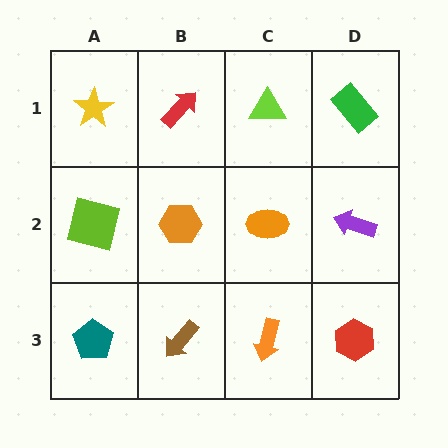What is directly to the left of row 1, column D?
A lime triangle.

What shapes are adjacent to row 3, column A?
A lime square (row 2, column A), a brown arrow (row 3, column B).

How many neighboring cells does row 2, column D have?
3.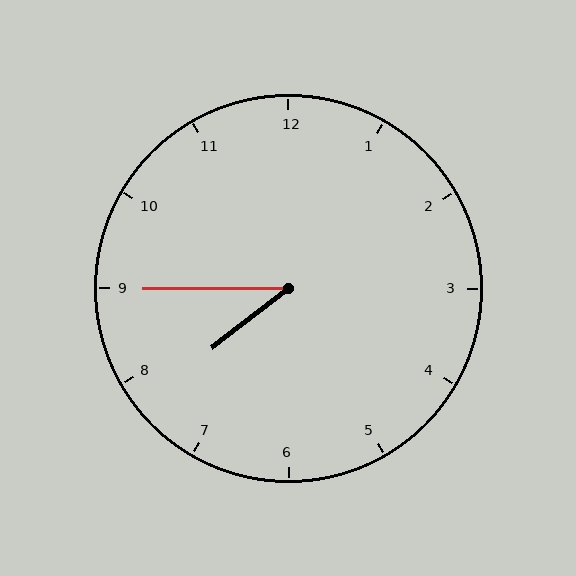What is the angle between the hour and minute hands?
Approximately 38 degrees.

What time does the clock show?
7:45.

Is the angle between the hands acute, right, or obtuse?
It is acute.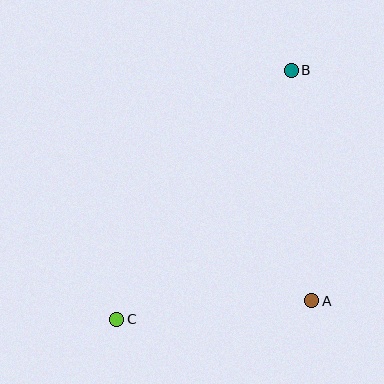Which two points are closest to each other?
Points A and C are closest to each other.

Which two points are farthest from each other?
Points B and C are farthest from each other.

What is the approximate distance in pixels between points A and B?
The distance between A and B is approximately 231 pixels.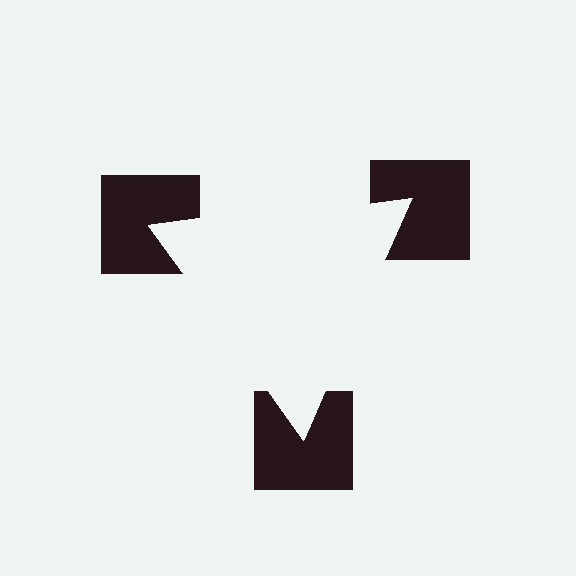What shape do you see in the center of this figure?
An illusory triangle — its edges are inferred from the aligned wedge cuts in the notched squares, not physically drawn.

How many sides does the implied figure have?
3 sides.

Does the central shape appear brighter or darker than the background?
It typically appears slightly brighter than the background, even though no actual brightness change is drawn.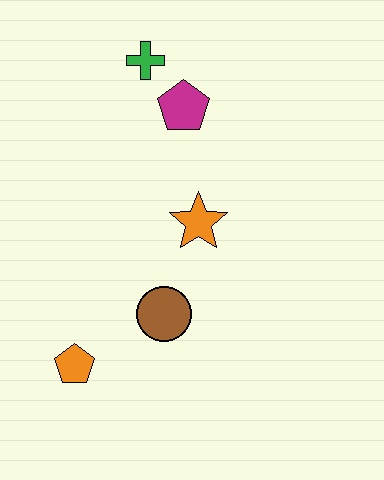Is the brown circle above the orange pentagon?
Yes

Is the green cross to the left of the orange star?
Yes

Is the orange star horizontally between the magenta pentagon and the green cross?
No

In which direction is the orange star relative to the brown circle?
The orange star is above the brown circle.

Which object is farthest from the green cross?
The orange pentagon is farthest from the green cross.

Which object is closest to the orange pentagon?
The brown circle is closest to the orange pentagon.